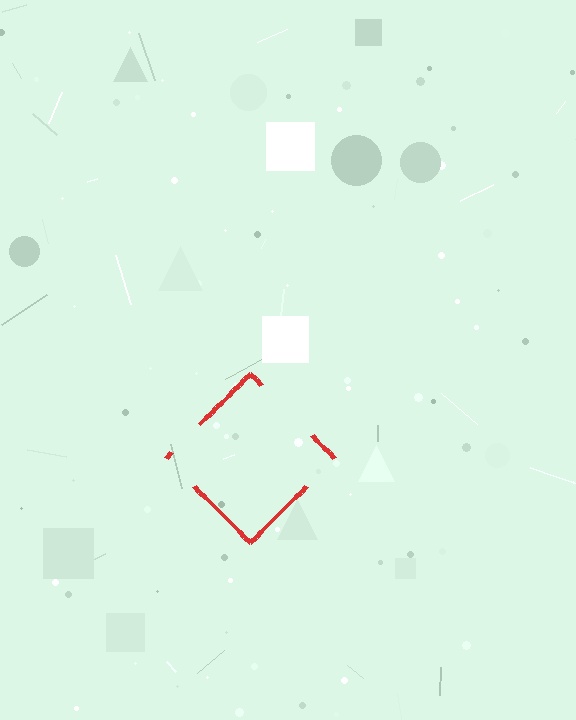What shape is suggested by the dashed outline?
The dashed outline suggests a diamond.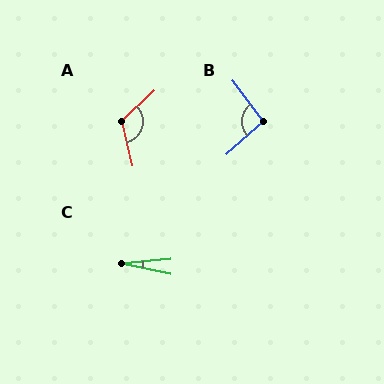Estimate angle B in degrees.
Approximately 94 degrees.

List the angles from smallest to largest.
C (17°), B (94°), A (120°).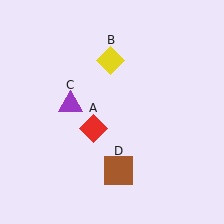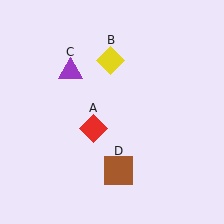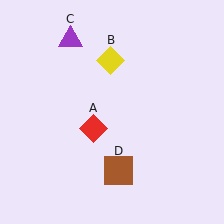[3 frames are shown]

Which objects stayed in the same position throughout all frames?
Red diamond (object A) and yellow diamond (object B) and brown square (object D) remained stationary.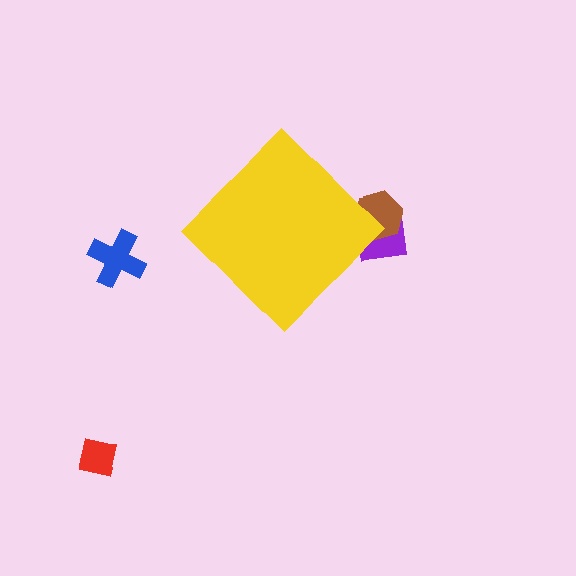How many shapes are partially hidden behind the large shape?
2 shapes are partially hidden.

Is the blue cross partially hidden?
No, the blue cross is fully visible.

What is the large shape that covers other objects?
A yellow diamond.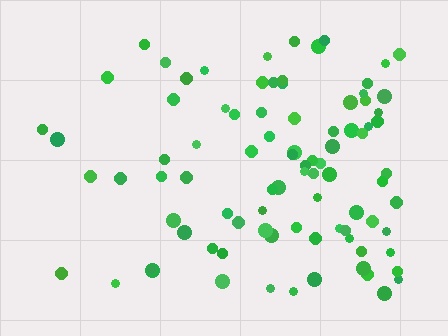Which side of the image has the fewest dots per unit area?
The left.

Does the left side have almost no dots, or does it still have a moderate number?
Still a moderate number, just noticeably fewer than the right.